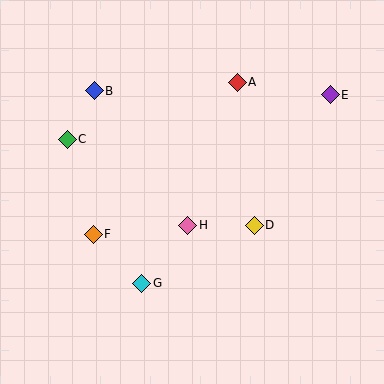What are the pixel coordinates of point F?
Point F is at (93, 234).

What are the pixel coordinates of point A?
Point A is at (237, 82).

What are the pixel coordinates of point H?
Point H is at (188, 225).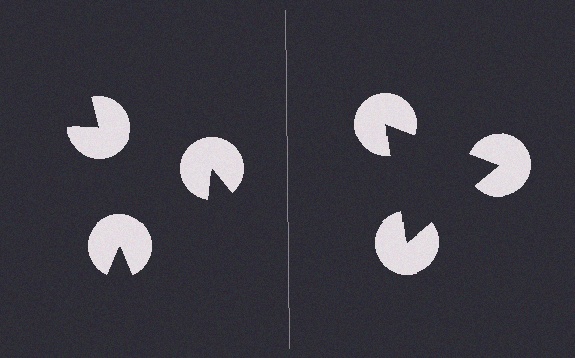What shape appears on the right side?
An illusory triangle.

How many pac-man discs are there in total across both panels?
6 — 3 on each side.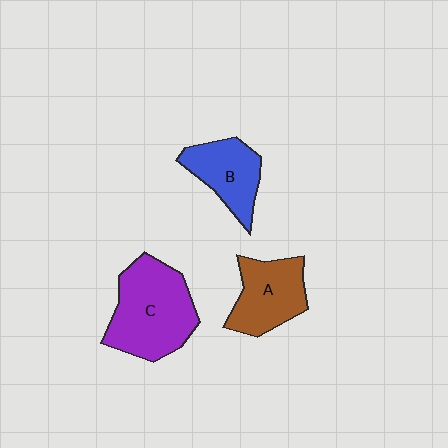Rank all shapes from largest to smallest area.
From largest to smallest: C (purple), A (brown), B (blue).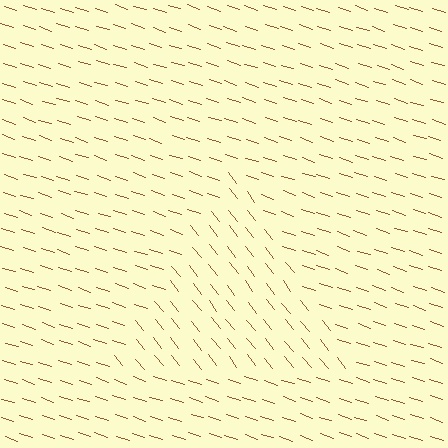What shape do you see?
I see a triangle.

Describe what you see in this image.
The image is filled with small brown line segments. A triangle region in the image has lines oriented differently from the surrounding lines, creating a visible texture boundary.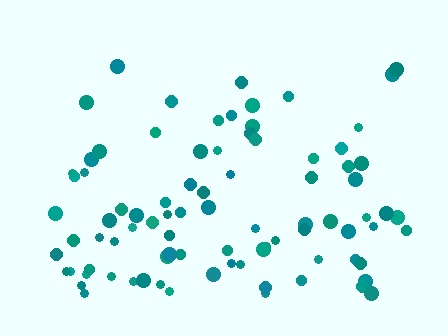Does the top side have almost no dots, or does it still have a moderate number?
Still a moderate number, just noticeably fewer than the bottom.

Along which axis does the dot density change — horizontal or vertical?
Vertical.